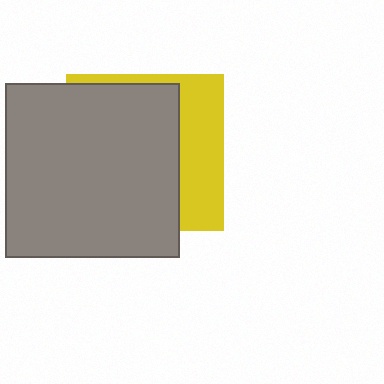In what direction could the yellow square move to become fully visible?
The yellow square could move right. That would shift it out from behind the gray square entirely.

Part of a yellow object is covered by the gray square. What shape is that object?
It is a square.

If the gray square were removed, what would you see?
You would see the complete yellow square.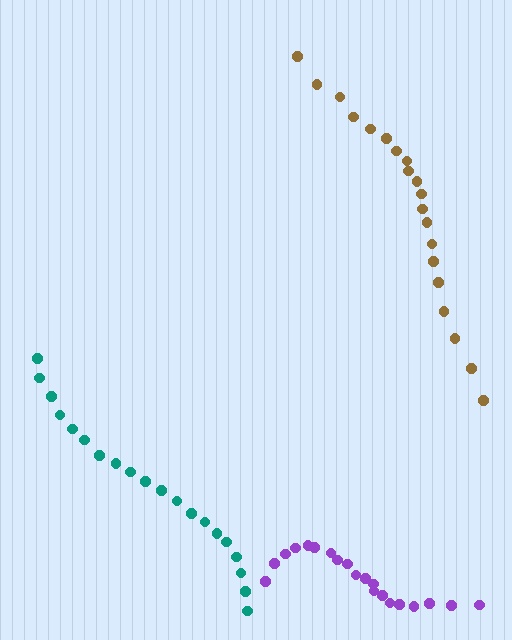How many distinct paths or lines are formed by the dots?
There are 3 distinct paths.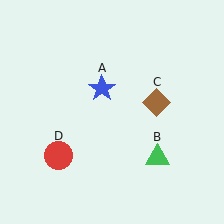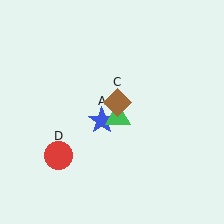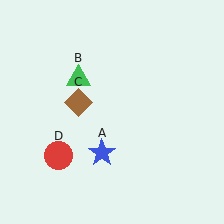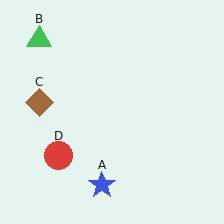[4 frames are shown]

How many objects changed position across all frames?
3 objects changed position: blue star (object A), green triangle (object B), brown diamond (object C).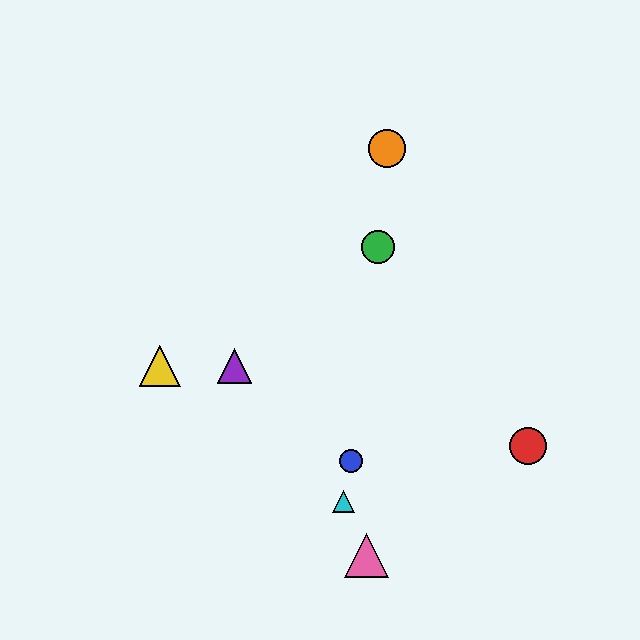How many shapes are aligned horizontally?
2 shapes (the yellow triangle, the purple triangle) are aligned horizontally.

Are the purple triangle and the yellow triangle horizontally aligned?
Yes, both are at y≈366.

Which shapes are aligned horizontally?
The yellow triangle, the purple triangle are aligned horizontally.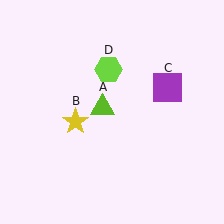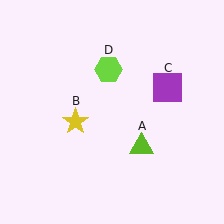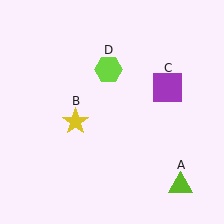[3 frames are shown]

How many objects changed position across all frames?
1 object changed position: lime triangle (object A).